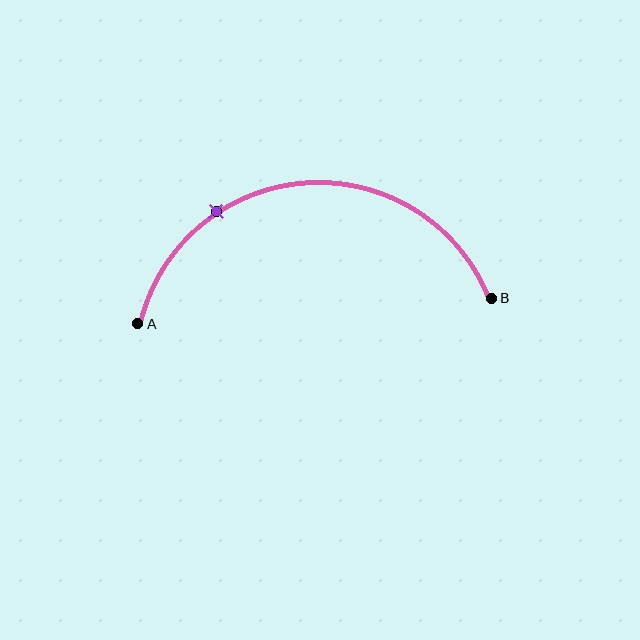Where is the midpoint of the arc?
The arc midpoint is the point on the curve farthest from the straight line joining A and B. It sits above that line.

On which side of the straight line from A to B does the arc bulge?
The arc bulges above the straight line connecting A and B.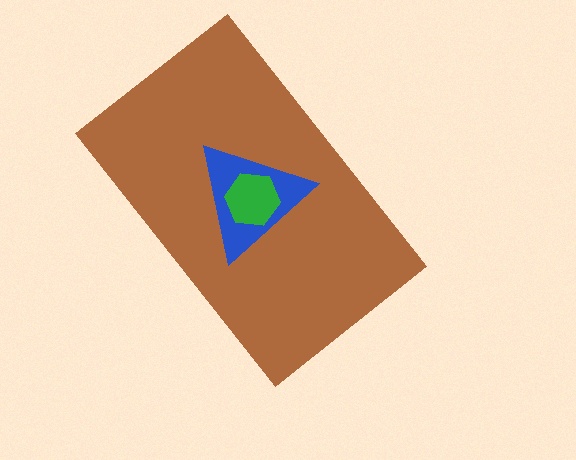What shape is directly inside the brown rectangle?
The blue triangle.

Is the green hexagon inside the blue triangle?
Yes.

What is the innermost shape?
The green hexagon.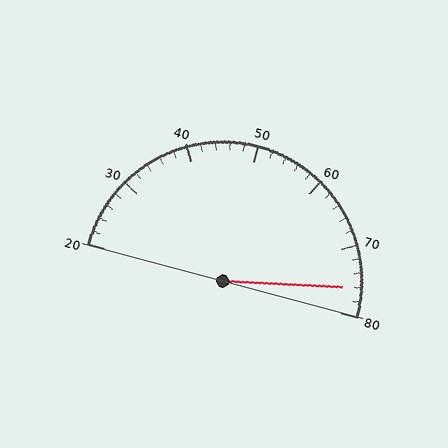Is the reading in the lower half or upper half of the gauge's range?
The reading is in the upper half of the range (20 to 80).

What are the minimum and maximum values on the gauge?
The gauge ranges from 20 to 80.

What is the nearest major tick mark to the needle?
The nearest major tick mark is 80.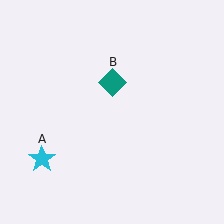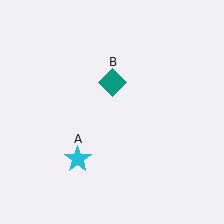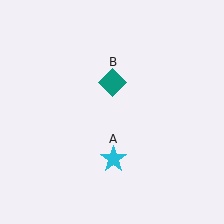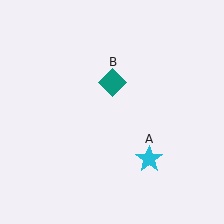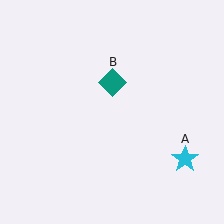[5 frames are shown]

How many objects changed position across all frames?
1 object changed position: cyan star (object A).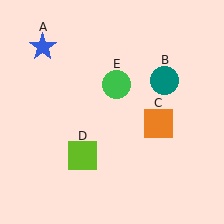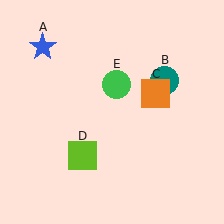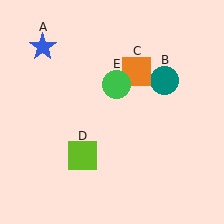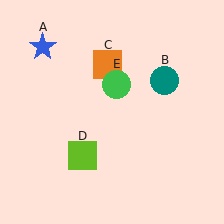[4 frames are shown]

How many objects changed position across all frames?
1 object changed position: orange square (object C).